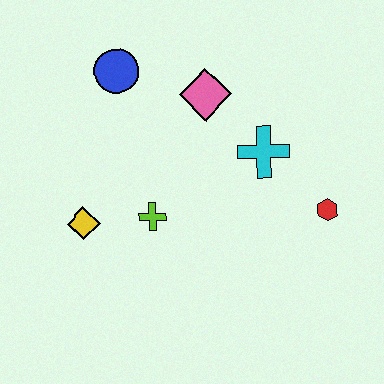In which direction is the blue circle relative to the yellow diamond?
The blue circle is above the yellow diamond.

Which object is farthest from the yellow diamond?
The red hexagon is farthest from the yellow diamond.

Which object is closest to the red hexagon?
The cyan cross is closest to the red hexagon.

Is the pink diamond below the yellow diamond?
No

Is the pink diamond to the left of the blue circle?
No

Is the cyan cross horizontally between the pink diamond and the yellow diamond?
No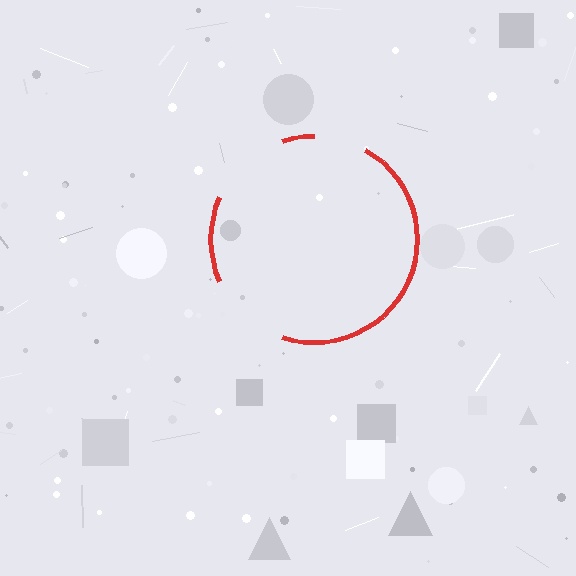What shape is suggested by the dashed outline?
The dashed outline suggests a circle.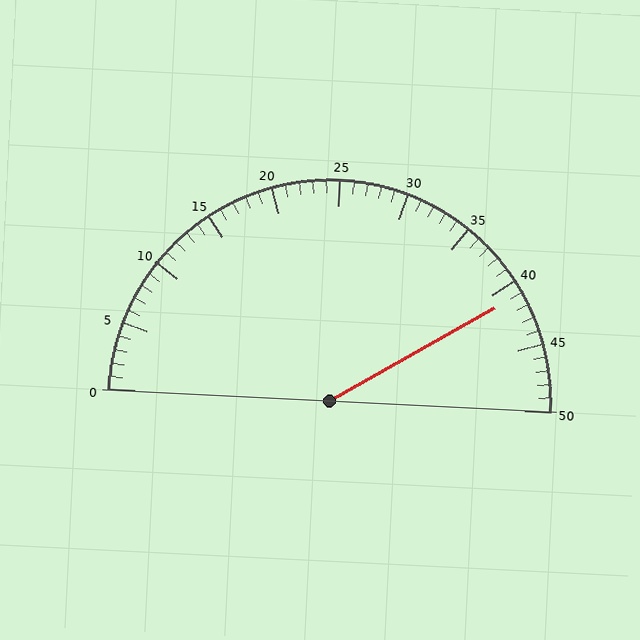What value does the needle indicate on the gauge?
The needle indicates approximately 41.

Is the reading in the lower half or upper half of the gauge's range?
The reading is in the upper half of the range (0 to 50).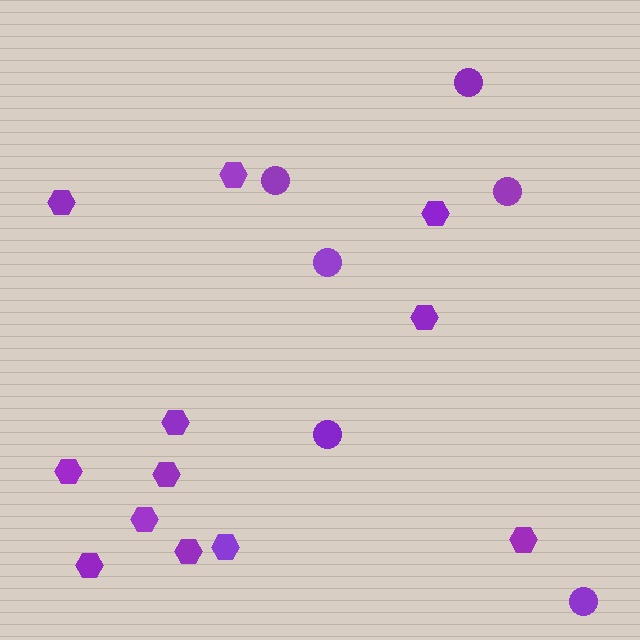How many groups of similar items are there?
There are 2 groups: one group of circles (6) and one group of hexagons (12).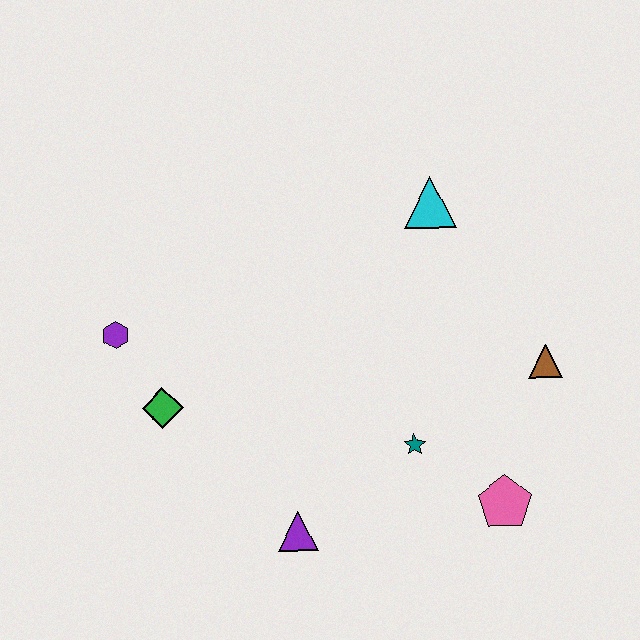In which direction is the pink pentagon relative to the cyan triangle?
The pink pentagon is below the cyan triangle.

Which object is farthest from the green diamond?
The brown triangle is farthest from the green diamond.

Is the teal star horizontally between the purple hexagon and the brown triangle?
Yes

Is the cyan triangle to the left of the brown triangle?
Yes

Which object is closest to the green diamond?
The purple hexagon is closest to the green diamond.